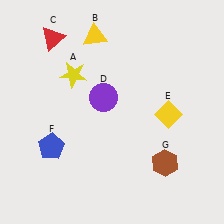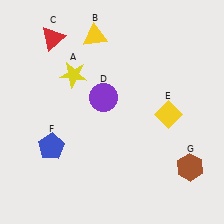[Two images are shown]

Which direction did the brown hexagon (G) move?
The brown hexagon (G) moved right.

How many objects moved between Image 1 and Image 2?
1 object moved between the two images.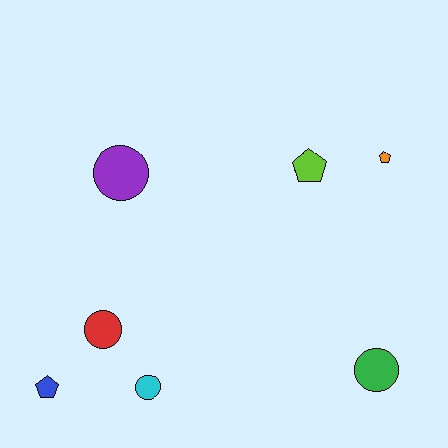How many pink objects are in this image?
There are no pink objects.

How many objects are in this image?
There are 7 objects.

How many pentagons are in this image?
There are 3 pentagons.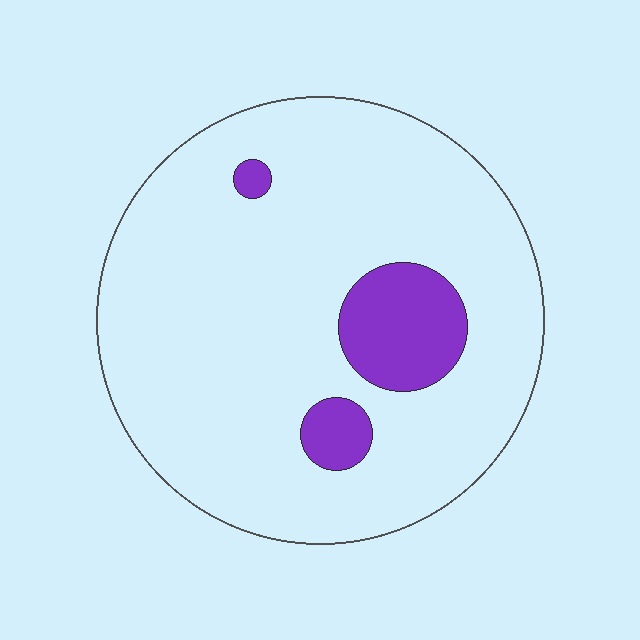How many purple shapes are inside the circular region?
3.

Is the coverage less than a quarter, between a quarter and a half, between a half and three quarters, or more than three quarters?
Less than a quarter.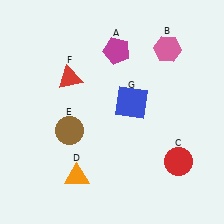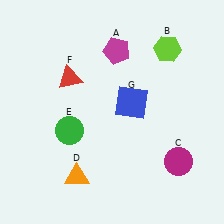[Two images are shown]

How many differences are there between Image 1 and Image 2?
There are 3 differences between the two images.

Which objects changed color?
B changed from pink to lime. C changed from red to magenta. E changed from brown to green.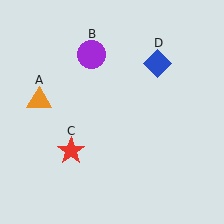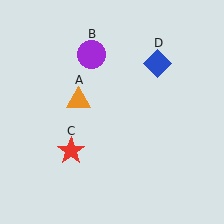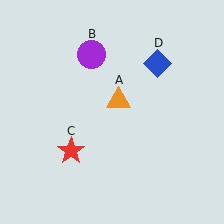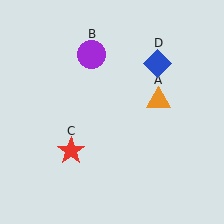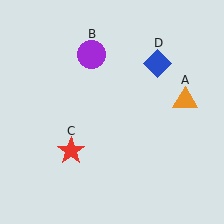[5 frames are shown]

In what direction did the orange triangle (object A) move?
The orange triangle (object A) moved right.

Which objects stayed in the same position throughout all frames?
Purple circle (object B) and red star (object C) and blue diamond (object D) remained stationary.